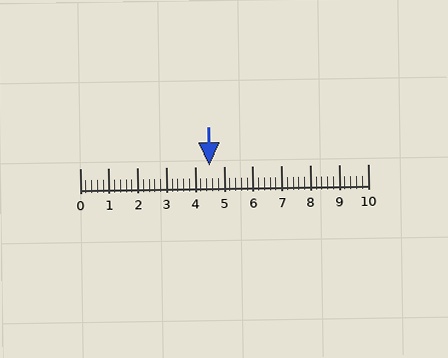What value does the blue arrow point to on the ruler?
The blue arrow points to approximately 4.5.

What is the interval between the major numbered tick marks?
The major tick marks are spaced 1 units apart.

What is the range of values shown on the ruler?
The ruler shows values from 0 to 10.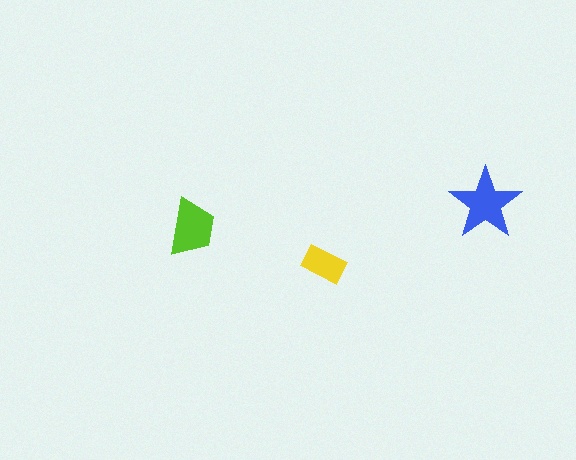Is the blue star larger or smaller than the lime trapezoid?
Larger.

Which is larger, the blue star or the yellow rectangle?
The blue star.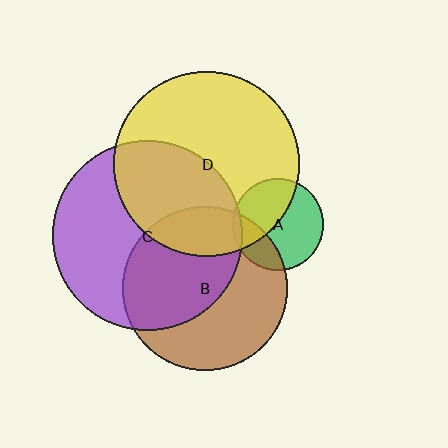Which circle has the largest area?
Circle C (purple).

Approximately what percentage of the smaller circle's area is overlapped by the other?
Approximately 40%.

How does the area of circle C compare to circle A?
Approximately 4.3 times.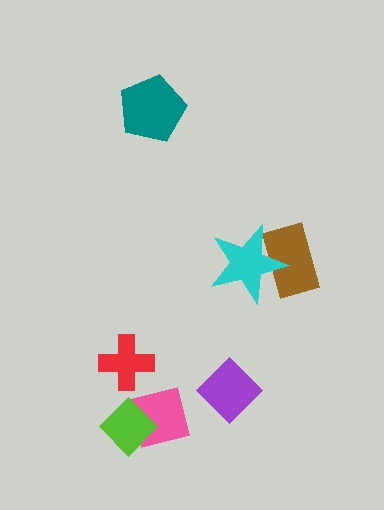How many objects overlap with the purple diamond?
0 objects overlap with the purple diamond.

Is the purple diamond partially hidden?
No, no other shape covers it.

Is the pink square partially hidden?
Yes, it is partially covered by another shape.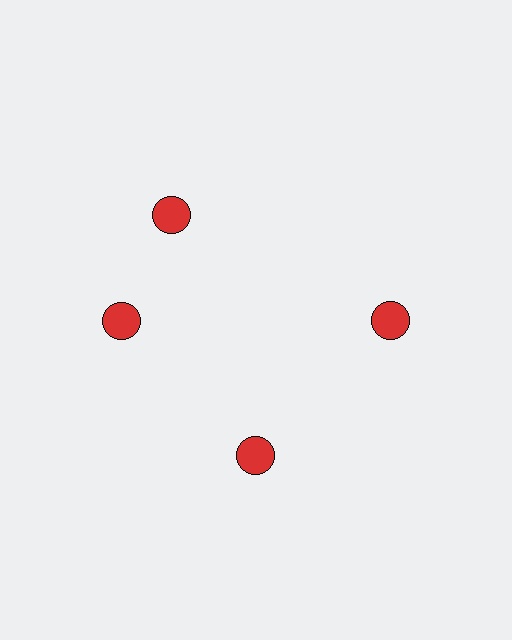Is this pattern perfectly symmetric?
No. The 4 red circles are arranged in a ring, but one element near the 12 o'clock position is rotated out of alignment along the ring, breaking the 4-fold rotational symmetry.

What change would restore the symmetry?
The symmetry would be restored by rotating it back into even spacing with its neighbors so that all 4 circles sit at equal angles and equal distance from the center.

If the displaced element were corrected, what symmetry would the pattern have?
It would have 4-fold rotational symmetry — the pattern would map onto itself every 90 degrees.